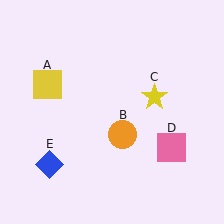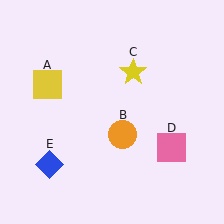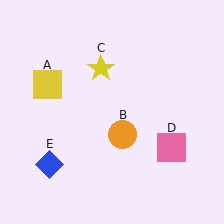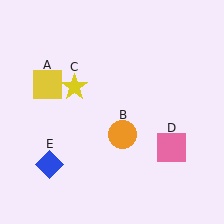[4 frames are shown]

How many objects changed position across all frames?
1 object changed position: yellow star (object C).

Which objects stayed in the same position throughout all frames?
Yellow square (object A) and orange circle (object B) and pink square (object D) and blue diamond (object E) remained stationary.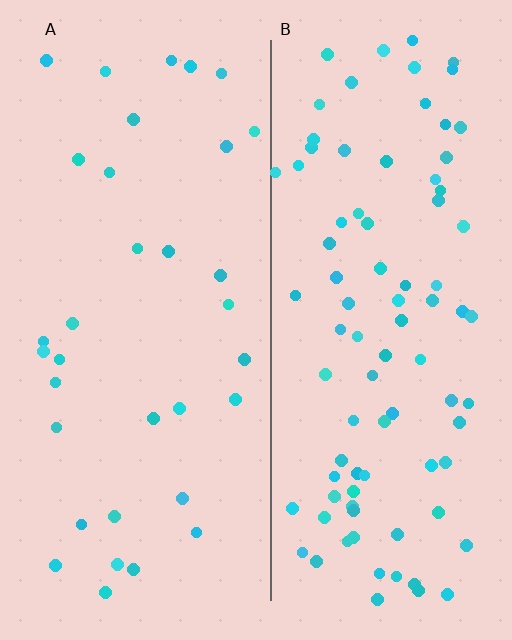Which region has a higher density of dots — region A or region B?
B (the right).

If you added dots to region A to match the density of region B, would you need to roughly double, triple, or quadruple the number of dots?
Approximately triple.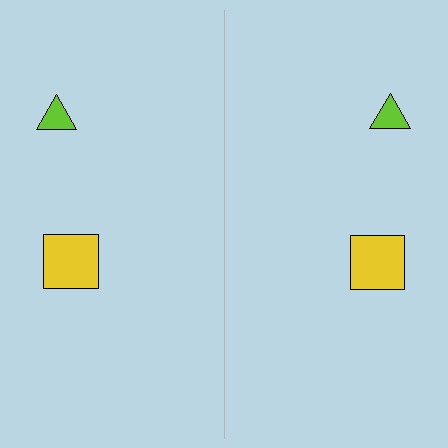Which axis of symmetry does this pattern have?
The pattern has a vertical axis of symmetry running through the center of the image.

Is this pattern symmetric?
Yes, this pattern has bilateral (reflection) symmetry.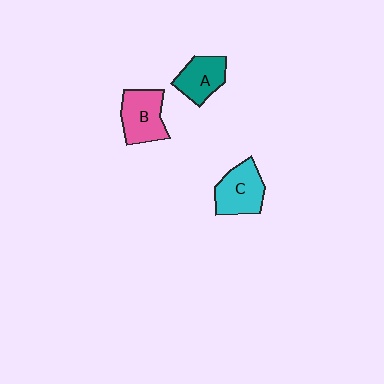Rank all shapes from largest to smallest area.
From largest to smallest: C (cyan), B (pink), A (teal).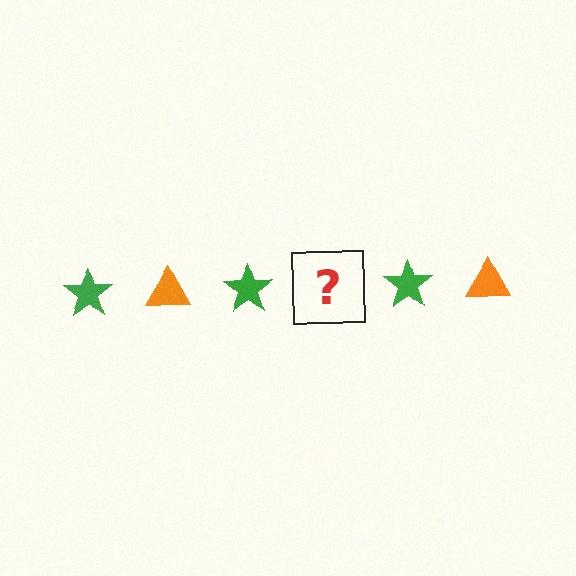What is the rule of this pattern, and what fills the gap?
The rule is that the pattern alternates between green star and orange triangle. The gap should be filled with an orange triangle.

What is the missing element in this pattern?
The missing element is an orange triangle.